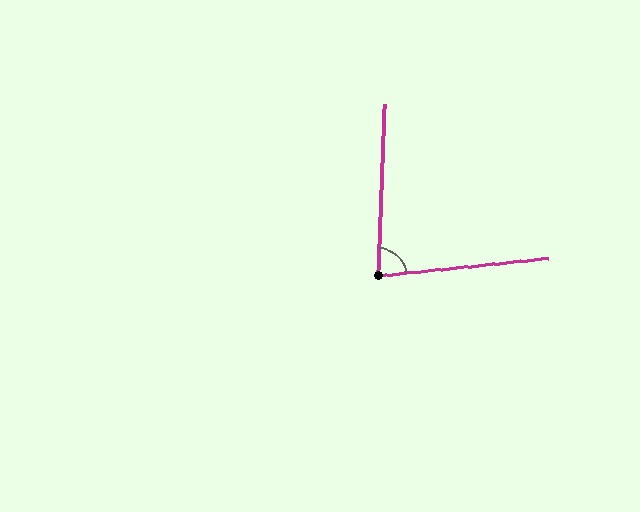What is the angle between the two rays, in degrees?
Approximately 82 degrees.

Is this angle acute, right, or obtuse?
It is acute.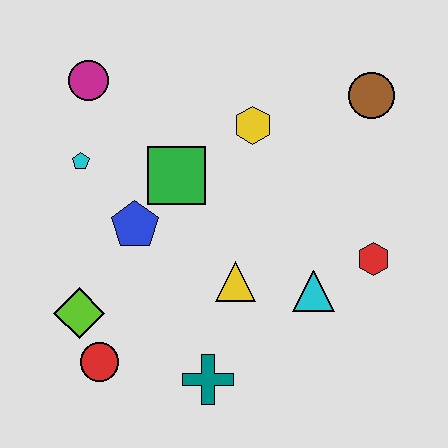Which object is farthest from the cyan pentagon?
The red hexagon is farthest from the cyan pentagon.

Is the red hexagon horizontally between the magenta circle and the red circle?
No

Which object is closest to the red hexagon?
The cyan triangle is closest to the red hexagon.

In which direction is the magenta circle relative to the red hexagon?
The magenta circle is to the left of the red hexagon.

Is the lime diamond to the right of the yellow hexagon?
No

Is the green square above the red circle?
Yes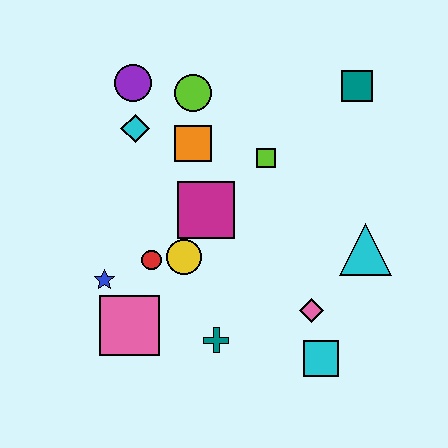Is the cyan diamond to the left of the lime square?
Yes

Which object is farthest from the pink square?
The teal square is farthest from the pink square.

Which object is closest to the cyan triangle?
The pink diamond is closest to the cyan triangle.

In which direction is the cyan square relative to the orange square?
The cyan square is below the orange square.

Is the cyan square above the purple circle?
No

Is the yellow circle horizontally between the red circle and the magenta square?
Yes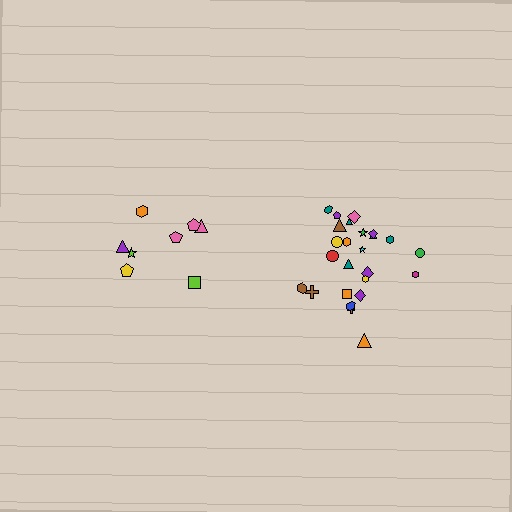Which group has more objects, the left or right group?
The right group.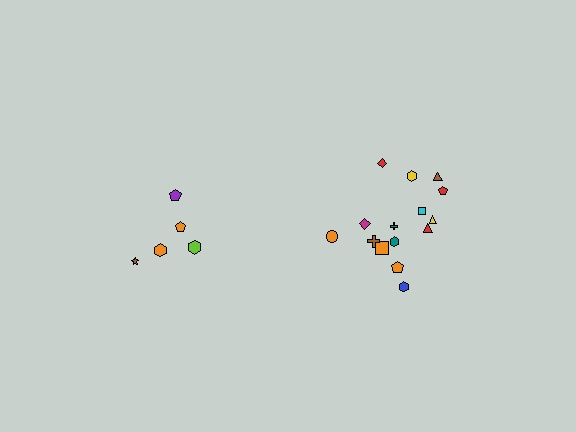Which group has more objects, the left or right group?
The right group.